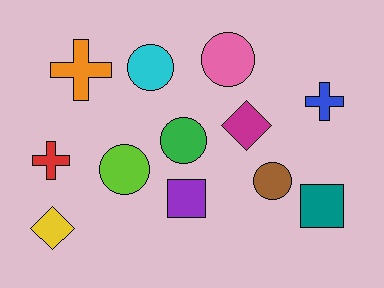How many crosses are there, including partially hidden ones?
There are 3 crosses.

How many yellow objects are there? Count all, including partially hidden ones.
There is 1 yellow object.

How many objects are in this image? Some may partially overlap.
There are 12 objects.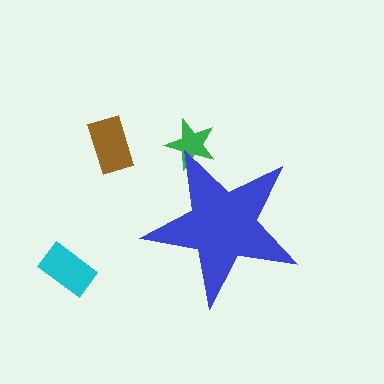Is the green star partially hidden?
Yes, the green star is partially hidden behind the blue star.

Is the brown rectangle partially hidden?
No, the brown rectangle is fully visible.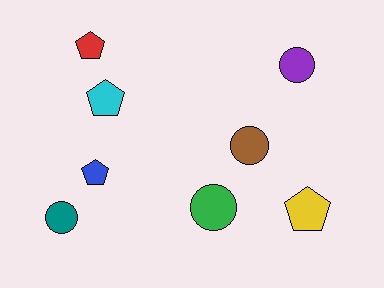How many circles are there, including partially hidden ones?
There are 4 circles.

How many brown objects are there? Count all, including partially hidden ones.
There is 1 brown object.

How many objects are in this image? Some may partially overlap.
There are 8 objects.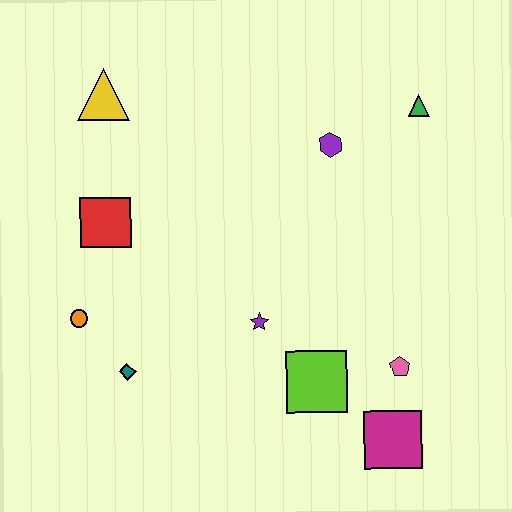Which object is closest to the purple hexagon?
The green triangle is closest to the purple hexagon.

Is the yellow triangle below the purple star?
No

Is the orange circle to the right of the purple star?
No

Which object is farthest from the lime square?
The yellow triangle is farthest from the lime square.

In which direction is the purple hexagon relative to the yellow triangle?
The purple hexagon is to the right of the yellow triangle.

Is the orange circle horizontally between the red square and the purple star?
No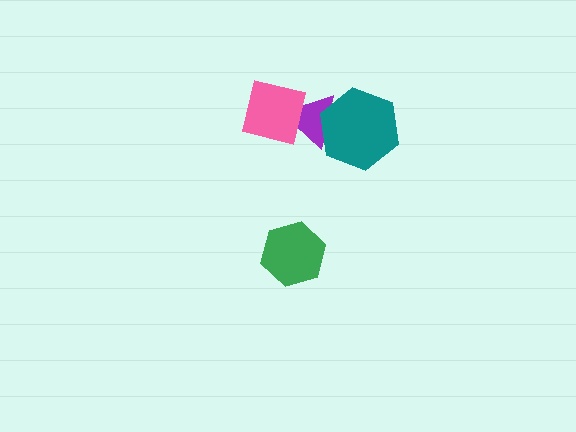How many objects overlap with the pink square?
1 object overlaps with the pink square.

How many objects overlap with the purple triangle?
2 objects overlap with the purple triangle.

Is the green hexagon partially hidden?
No, no other shape covers it.